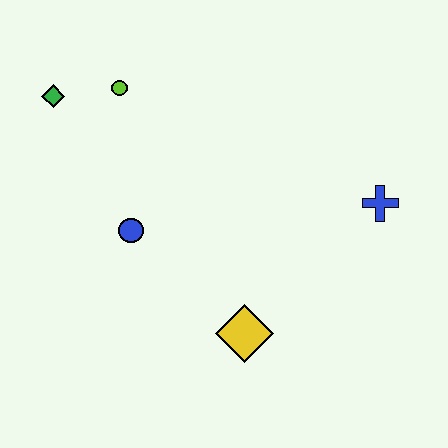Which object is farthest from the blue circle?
The blue cross is farthest from the blue circle.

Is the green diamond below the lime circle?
Yes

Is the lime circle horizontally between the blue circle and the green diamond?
Yes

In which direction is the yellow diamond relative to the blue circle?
The yellow diamond is to the right of the blue circle.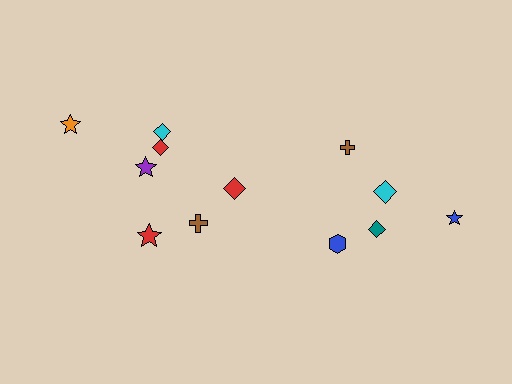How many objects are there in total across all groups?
There are 12 objects.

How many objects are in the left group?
There are 7 objects.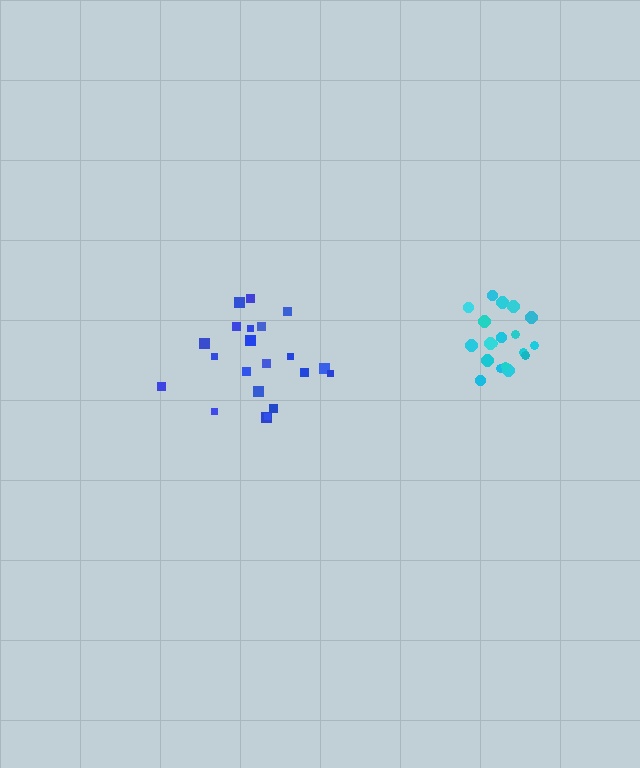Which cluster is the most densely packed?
Cyan.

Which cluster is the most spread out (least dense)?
Blue.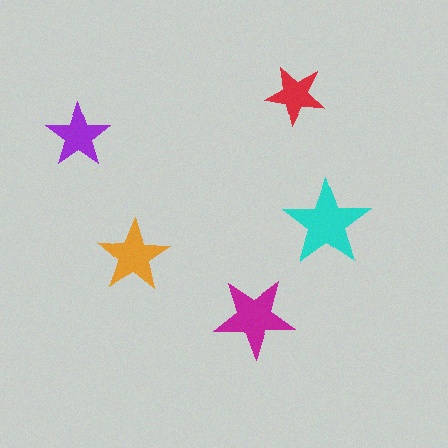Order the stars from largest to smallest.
the cyan one, the magenta one, the orange one, the purple one, the red one.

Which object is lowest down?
The magenta star is bottommost.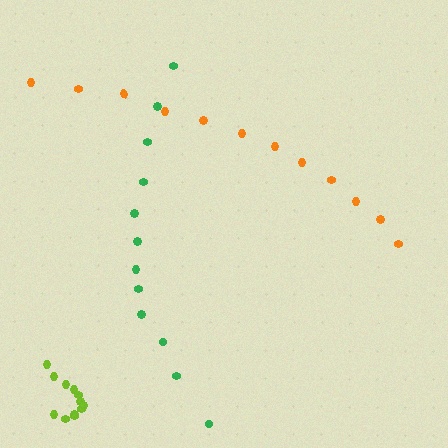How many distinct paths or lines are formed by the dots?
There are 3 distinct paths.